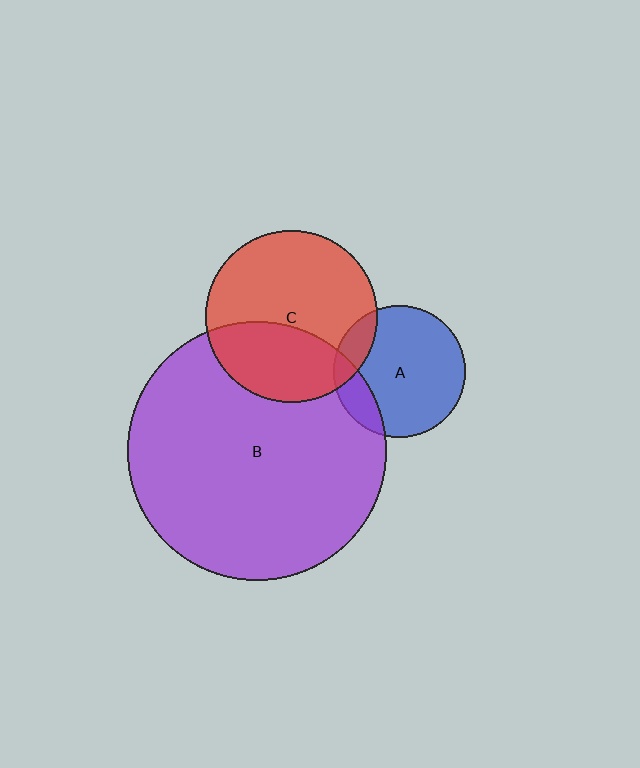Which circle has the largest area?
Circle B (purple).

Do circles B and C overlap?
Yes.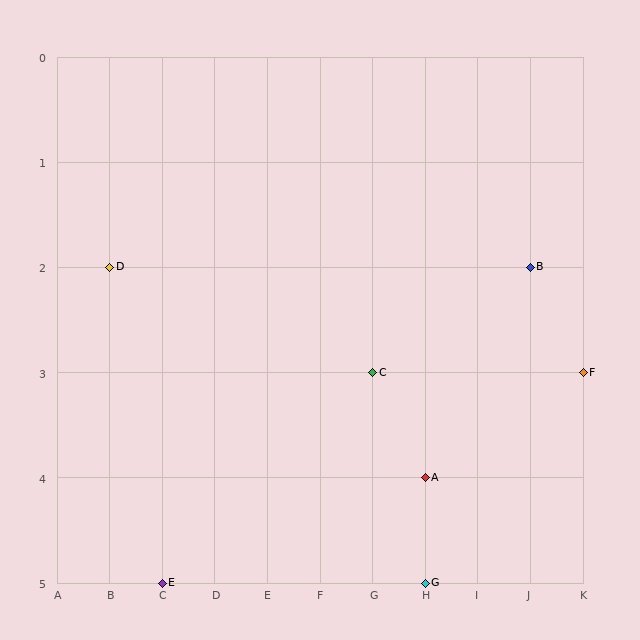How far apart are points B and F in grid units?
Points B and F are 1 column and 1 row apart (about 1.4 grid units diagonally).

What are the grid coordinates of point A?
Point A is at grid coordinates (H, 4).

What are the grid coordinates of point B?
Point B is at grid coordinates (J, 2).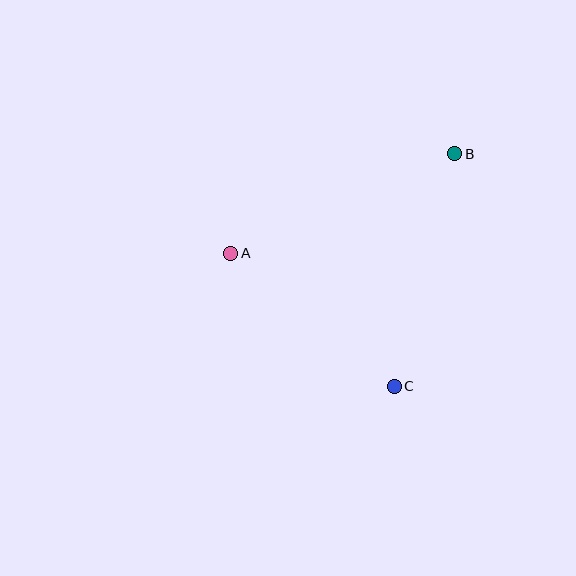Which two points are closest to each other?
Points A and C are closest to each other.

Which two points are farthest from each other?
Points A and B are farthest from each other.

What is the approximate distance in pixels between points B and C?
The distance between B and C is approximately 240 pixels.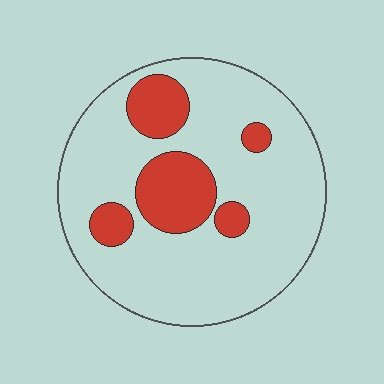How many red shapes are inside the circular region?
5.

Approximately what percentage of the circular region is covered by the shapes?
Approximately 20%.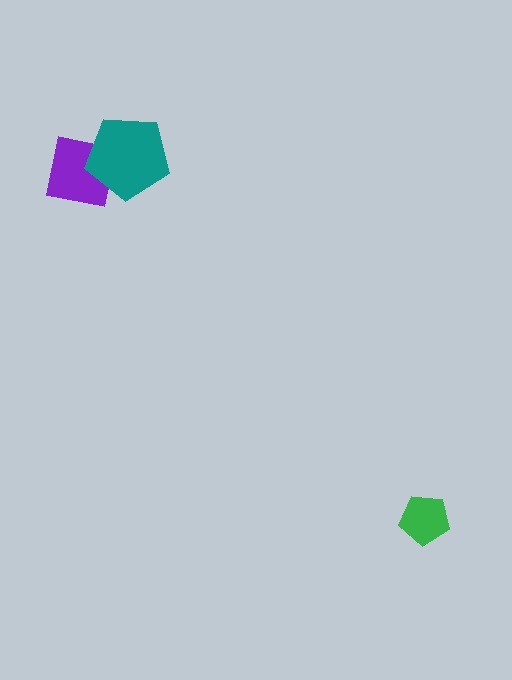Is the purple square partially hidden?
Yes, it is partially covered by another shape.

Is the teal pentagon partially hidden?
No, no other shape covers it.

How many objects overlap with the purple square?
1 object overlaps with the purple square.